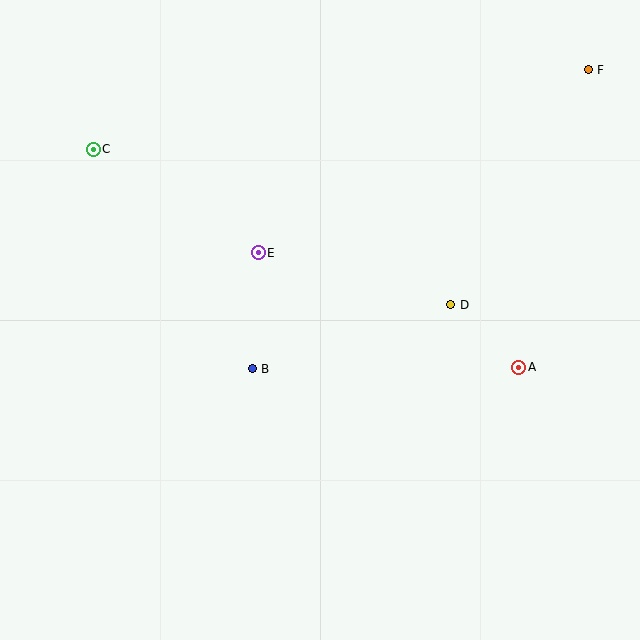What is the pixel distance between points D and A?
The distance between D and A is 92 pixels.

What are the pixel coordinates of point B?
Point B is at (252, 369).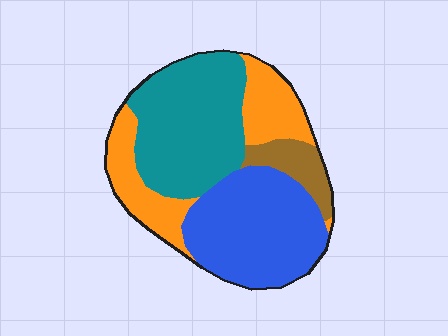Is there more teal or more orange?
Teal.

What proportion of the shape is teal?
Teal takes up about one third (1/3) of the shape.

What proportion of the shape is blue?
Blue covers roughly 35% of the shape.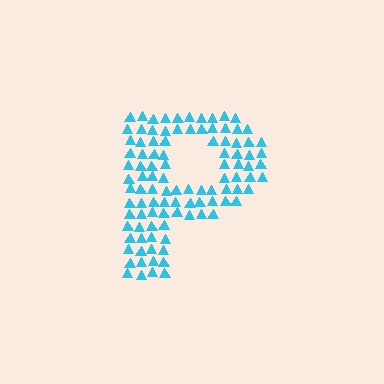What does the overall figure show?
The overall figure shows the letter P.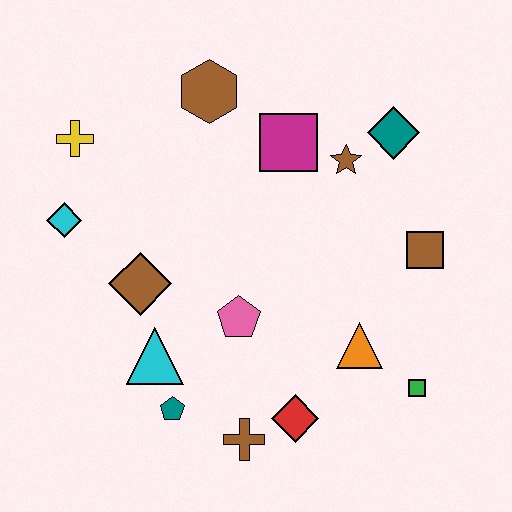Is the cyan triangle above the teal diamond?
No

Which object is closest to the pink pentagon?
The cyan triangle is closest to the pink pentagon.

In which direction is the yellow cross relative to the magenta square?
The yellow cross is to the left of the magenta square.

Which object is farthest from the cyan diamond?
The green square is farthest from the cyan diamond.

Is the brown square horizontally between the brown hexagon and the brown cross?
No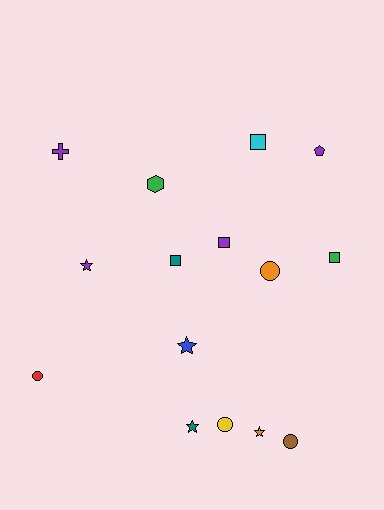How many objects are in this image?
There are 15 objects.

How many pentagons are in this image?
There is 1 pentagon.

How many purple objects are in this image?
There are 4 purple objects.